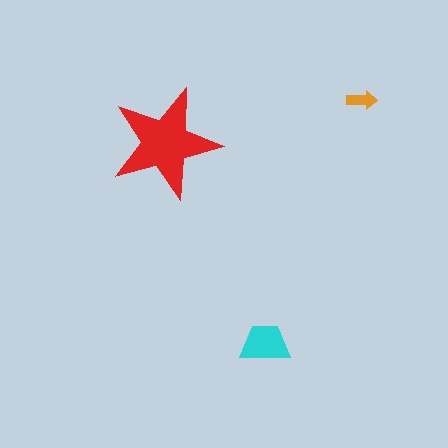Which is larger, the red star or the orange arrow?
The red star.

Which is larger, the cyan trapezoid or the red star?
The red star.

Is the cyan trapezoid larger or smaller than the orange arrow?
Larger.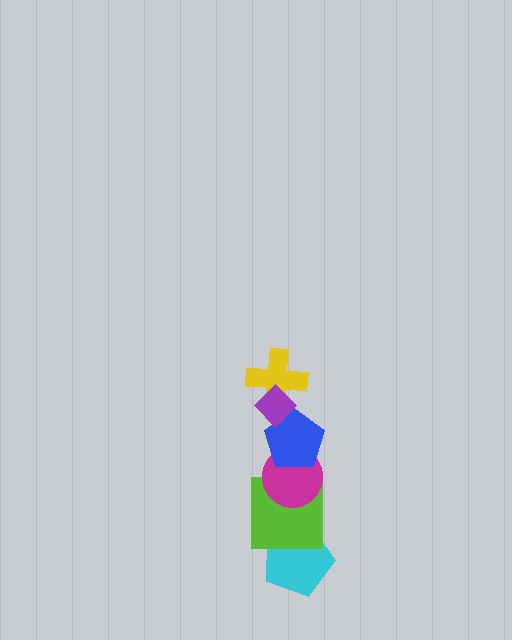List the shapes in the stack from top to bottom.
From top to bottom: the purple diamond, the yellow cross, the blue pentagon, the magenta circle, the lime square, the cyan pentagon.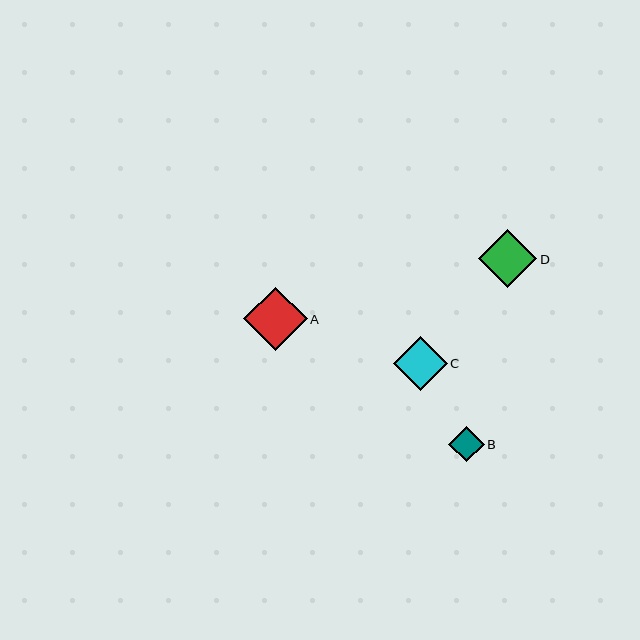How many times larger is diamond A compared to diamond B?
Diamond A is approximately 1.8 times the size of diamond B.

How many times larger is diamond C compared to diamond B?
Diamond C is approximately 1.5 times the size of diamond B.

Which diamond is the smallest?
Diamond B is the smallest with a size of approximately 35 pixels.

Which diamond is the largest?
Diamond A is the largest with a size of approximately 63 pixels.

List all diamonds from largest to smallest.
From largest to smallest: A, D, C, B.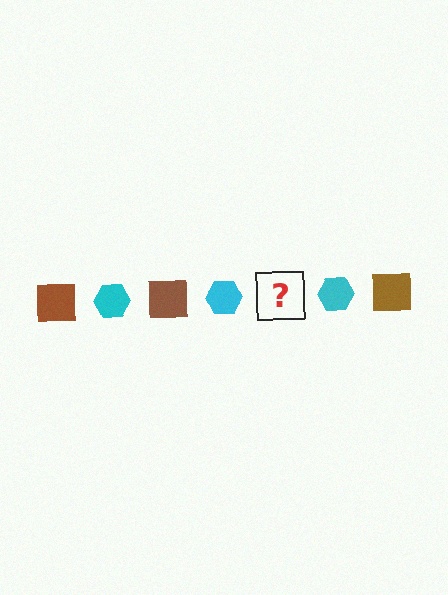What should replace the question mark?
The question mark should be replaced with a brown square.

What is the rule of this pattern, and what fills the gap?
The rule is that the pattern alternates between brown square and cyan hexagon. The gap should be filled with a brown square.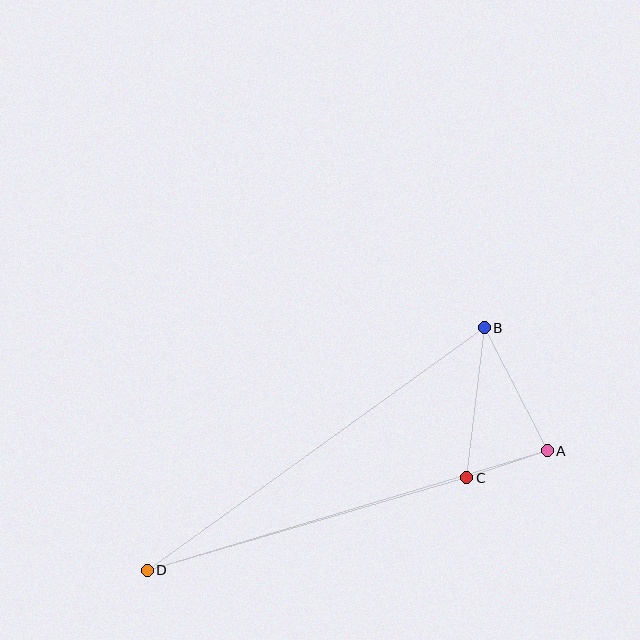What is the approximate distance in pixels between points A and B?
The distance between A and B is approximately 138 pixels.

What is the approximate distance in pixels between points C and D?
The distance between C and D is approximately 333 pixels.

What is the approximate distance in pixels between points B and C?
The distance between B and C is approximately 151 pixels.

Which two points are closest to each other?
Points A and C are closest to each other.